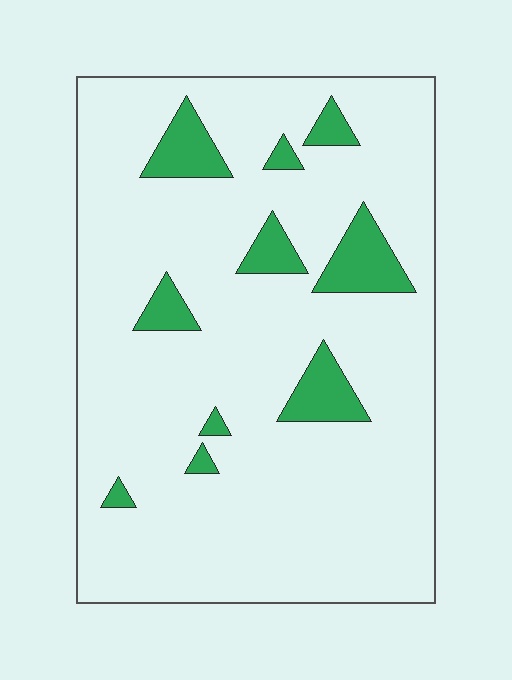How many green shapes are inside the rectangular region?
10.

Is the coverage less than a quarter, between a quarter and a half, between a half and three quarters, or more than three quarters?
Less than a quarter.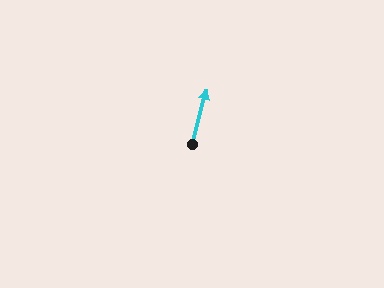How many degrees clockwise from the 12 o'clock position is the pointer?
Approximately 14 degrees.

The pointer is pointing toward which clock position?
Roughly 12 o'clock.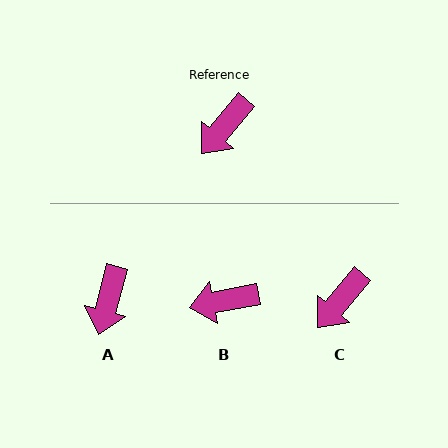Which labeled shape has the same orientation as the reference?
C.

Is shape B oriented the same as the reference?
No, it is off by about 39 degrees.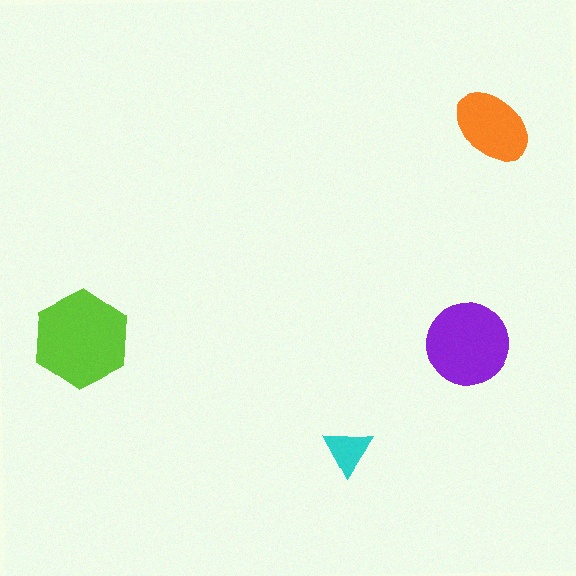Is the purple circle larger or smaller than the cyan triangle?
Larger.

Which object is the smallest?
The cyan triangle.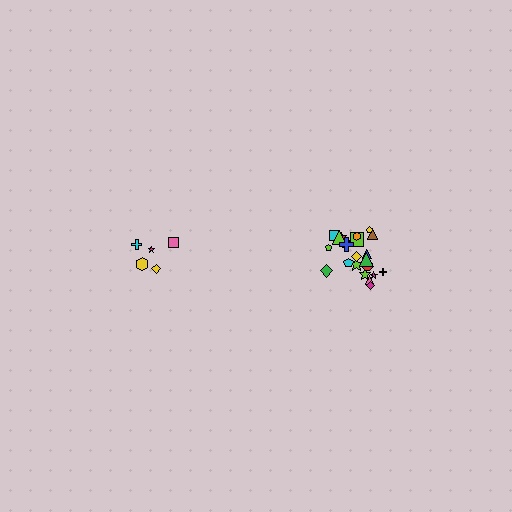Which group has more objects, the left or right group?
The right group.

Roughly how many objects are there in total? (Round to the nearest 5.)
Roughly 25 objects in total.